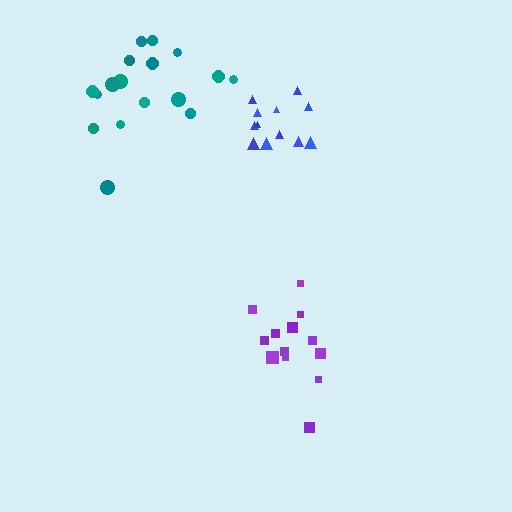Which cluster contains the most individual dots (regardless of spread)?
Teal (17).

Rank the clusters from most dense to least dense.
blue, purple, teal.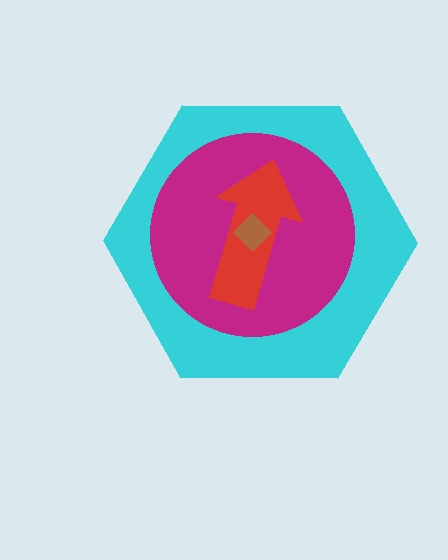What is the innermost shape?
The brown diamond.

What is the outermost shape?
The cyan hexagon.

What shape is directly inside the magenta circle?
The red arrow.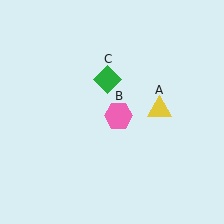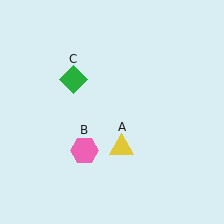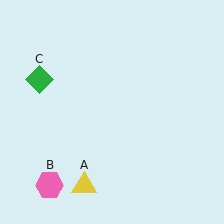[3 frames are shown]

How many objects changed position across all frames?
3 objects changed position: yellow triangle (object A), pink hexagon (object B), green diamond (object C).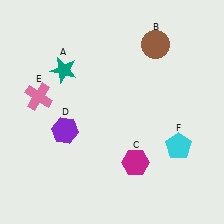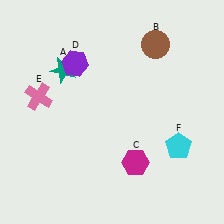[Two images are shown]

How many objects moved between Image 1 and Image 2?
1 object moved between the two images.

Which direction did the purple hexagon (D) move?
The purple hexagon (D) moved up.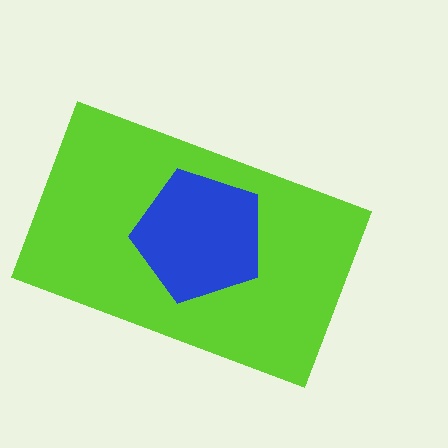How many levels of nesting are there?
2.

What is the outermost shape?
The lime rectangle.